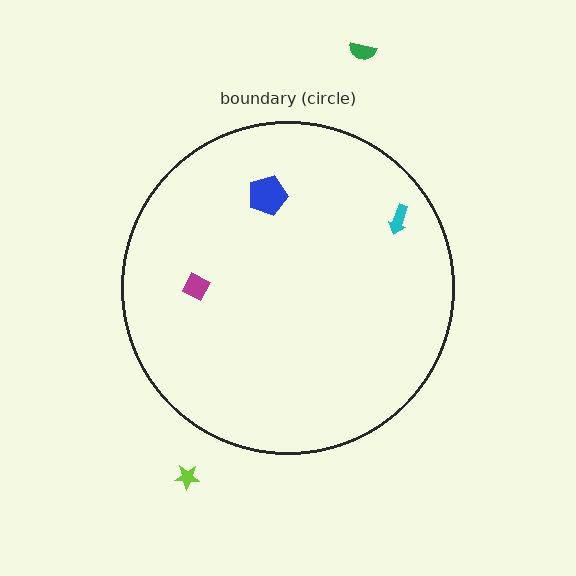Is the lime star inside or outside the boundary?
Outside.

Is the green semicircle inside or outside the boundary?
Outside.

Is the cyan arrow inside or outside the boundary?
Inside.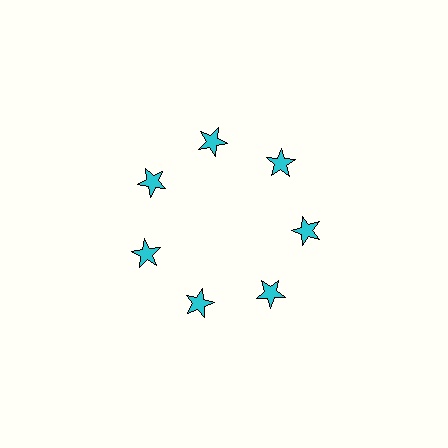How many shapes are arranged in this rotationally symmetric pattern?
There are 7 shapes, arranged in 7 groups of 1.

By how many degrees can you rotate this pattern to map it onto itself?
The pattern maps onto itself every 51 degrees of rotation.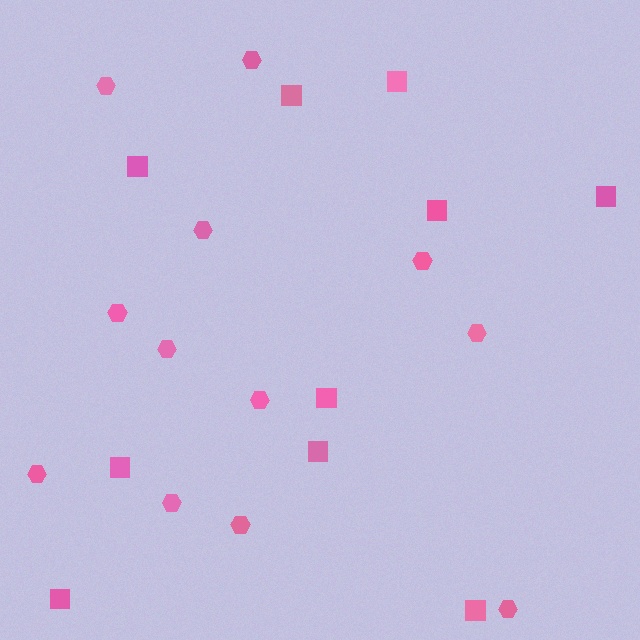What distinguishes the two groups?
There are 2 groups: one group of hexagons (12) and one group of squares (10).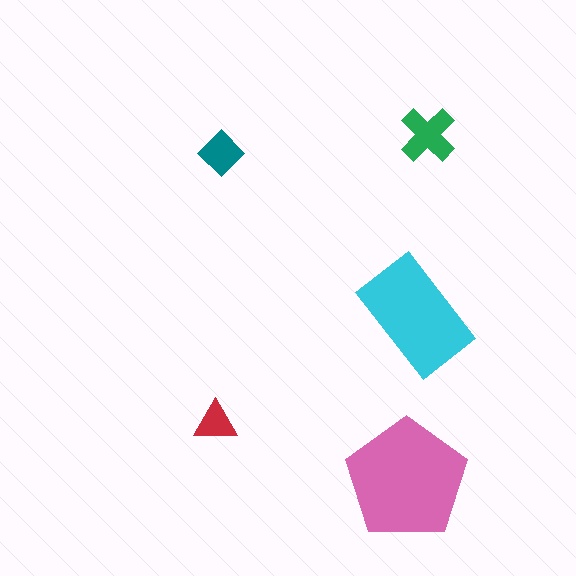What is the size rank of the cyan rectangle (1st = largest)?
2nd.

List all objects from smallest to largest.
The red triangle, the teal diamond, the green cross, the cyan rectangle, the pink pentagon.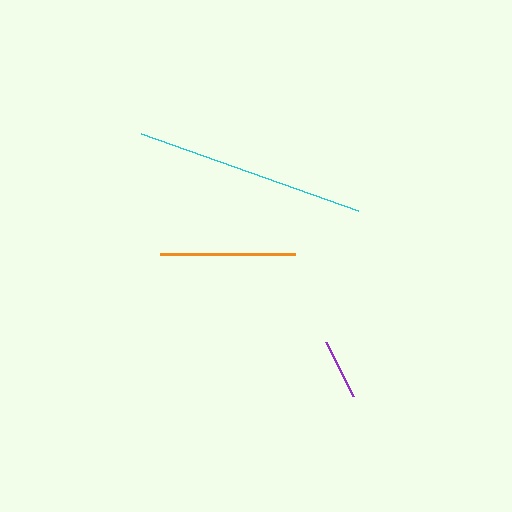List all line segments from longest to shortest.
From longest to shortest: cyan, orange, purple.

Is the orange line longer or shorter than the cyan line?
The cyan line is longer than the orange line.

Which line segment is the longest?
The cyan line is the longest at approximately 230 pixels.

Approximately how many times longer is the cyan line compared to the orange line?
The cyan line is approximately 1.7 times the length of the orange line.